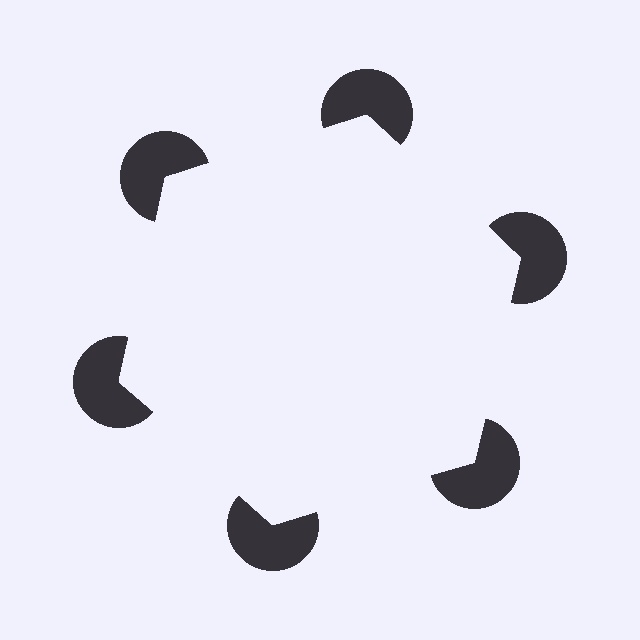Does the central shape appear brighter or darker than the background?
It typically appears slightly brighter than the background, even though no actual brightness change is drawn.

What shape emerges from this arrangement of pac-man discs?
An illusory hexagon — its edges are inferred from the aligned wedge cuts in the pac-man discs, not physically drawn.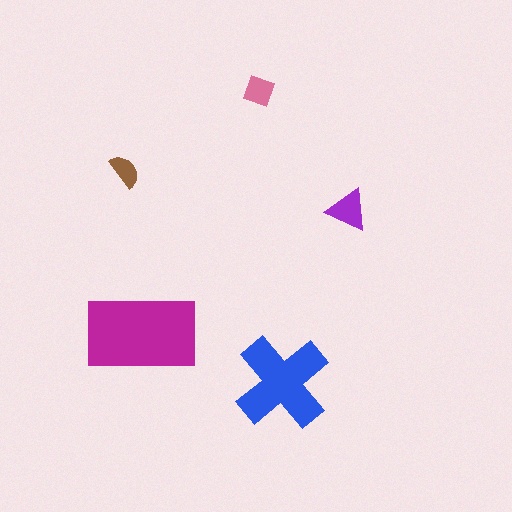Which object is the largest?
The magenta rectangle.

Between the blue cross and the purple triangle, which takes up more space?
The blue cross.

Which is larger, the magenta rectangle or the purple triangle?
The magenta rectangle.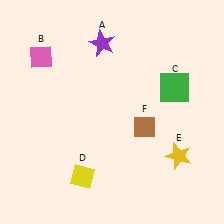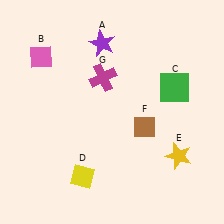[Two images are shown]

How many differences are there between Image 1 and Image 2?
There is 1 difference between the two images.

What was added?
A magenta cross (G) was added in Image 2.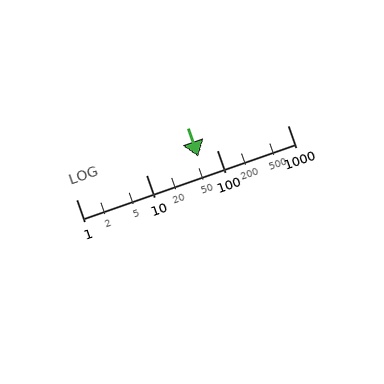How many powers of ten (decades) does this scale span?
The scale spans 3 decades, from 1 to 1000.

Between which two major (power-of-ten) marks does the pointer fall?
The pointer is between 10 and 100.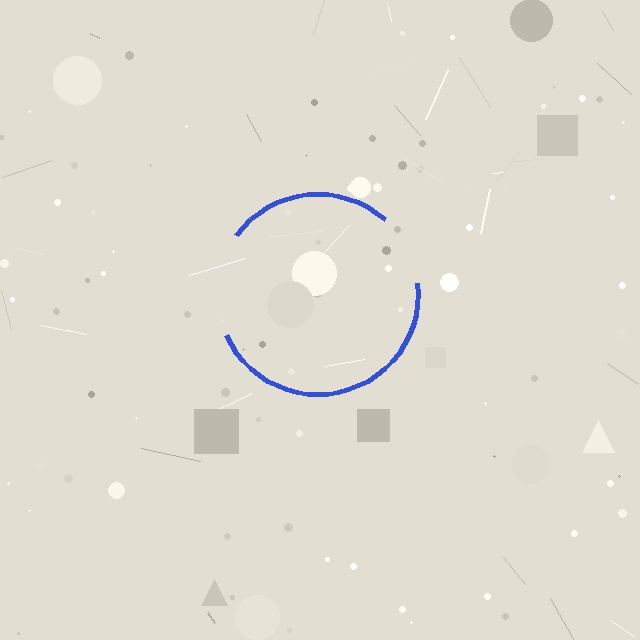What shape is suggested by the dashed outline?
The dashed outline suggests a circle.